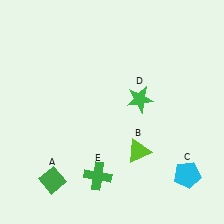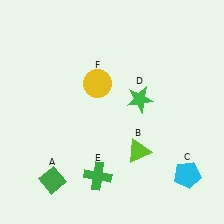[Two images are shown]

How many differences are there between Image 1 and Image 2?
There is 1 difference between the two images.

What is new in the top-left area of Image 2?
A yellow circle (F) was added in the top-left area of Image 2.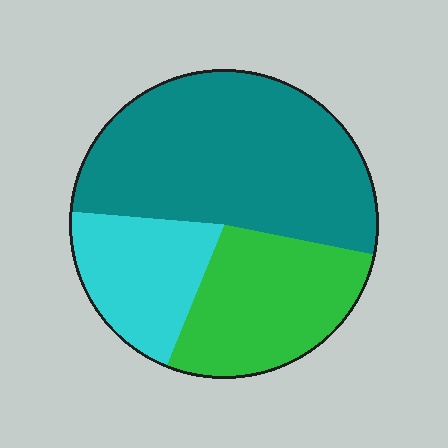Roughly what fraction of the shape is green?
Green takes up about one quarter (1/4) of the shape.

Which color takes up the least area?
Cyan, at roughly 20%.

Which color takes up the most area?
Teal, at roughly 50%.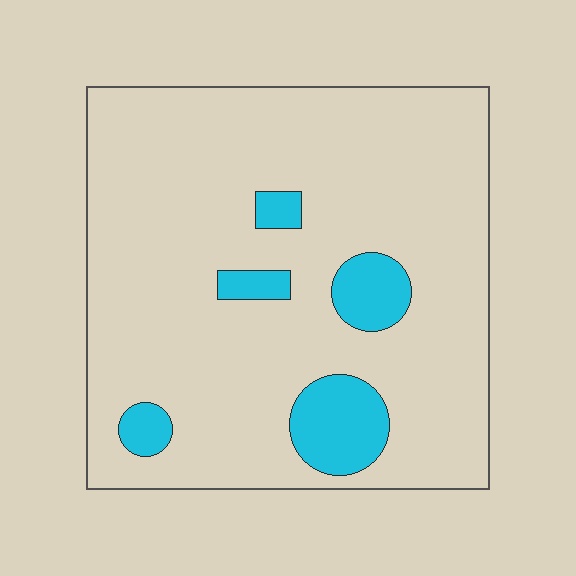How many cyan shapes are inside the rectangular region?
5.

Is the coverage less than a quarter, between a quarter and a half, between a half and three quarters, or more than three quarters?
Less than a quarter.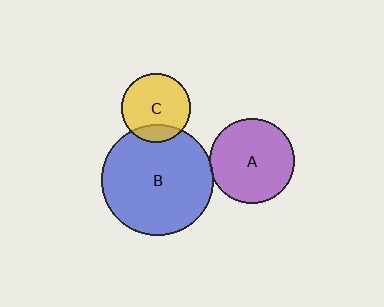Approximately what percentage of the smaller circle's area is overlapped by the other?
Approximately 15%.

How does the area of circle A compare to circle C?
Approximately 1.5 times.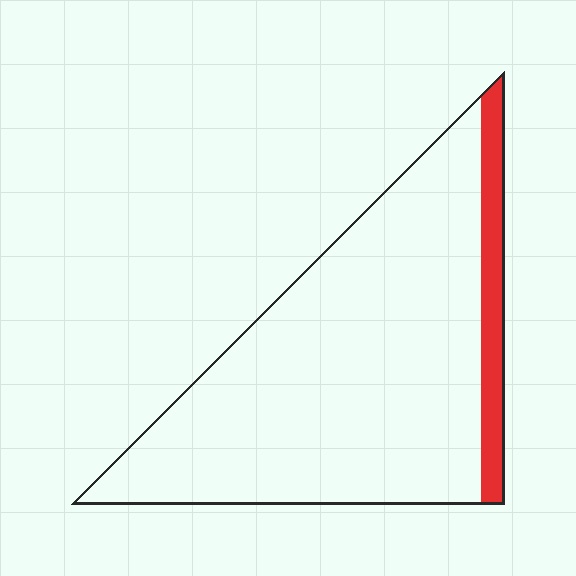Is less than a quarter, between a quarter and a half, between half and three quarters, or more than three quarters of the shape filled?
Less than a quarter.